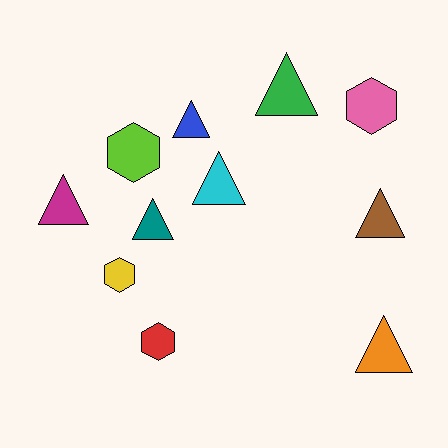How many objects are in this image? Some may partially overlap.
There are 11 objects.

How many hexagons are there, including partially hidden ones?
There are 4 hexagons.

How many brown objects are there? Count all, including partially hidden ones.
There is 1 brown object.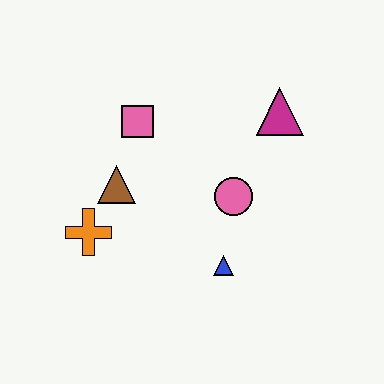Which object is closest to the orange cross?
The brown triangle is closest to the orange cross.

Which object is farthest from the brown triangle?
The magenta triangle is farthest from the brown triangle.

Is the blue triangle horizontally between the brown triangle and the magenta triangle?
Yes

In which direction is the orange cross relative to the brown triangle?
The orange cross is below the brown triangle.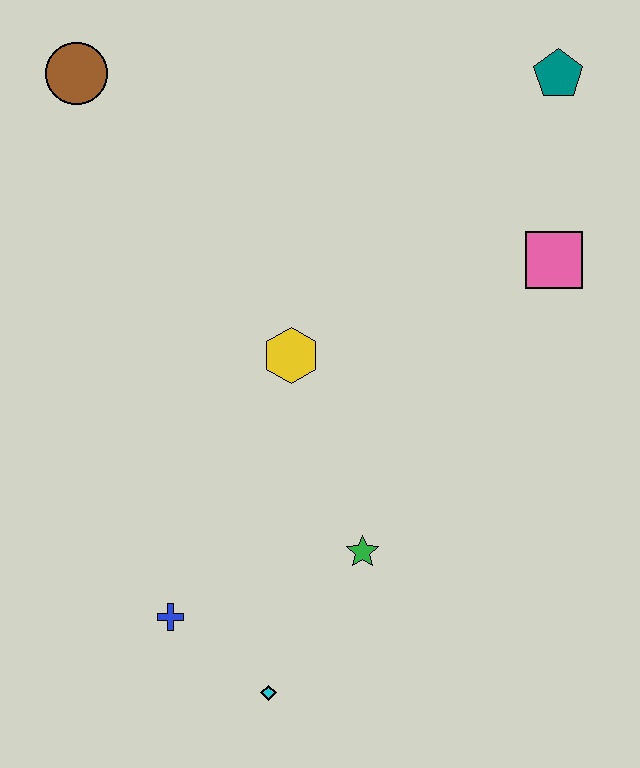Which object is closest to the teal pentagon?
The pink square is closest to the teal pentagon.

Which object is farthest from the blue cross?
The teal pentagon is farthest from the blue cross.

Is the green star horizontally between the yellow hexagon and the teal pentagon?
Yes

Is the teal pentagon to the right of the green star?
Yes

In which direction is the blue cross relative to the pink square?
The blue cross is to the left of the pink square.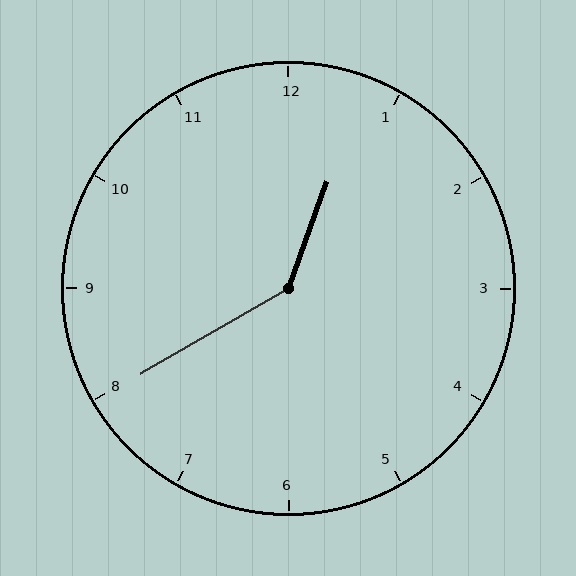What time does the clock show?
12:40.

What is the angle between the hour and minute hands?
Approximately 140 degrees.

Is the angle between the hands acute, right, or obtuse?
It is obtuse.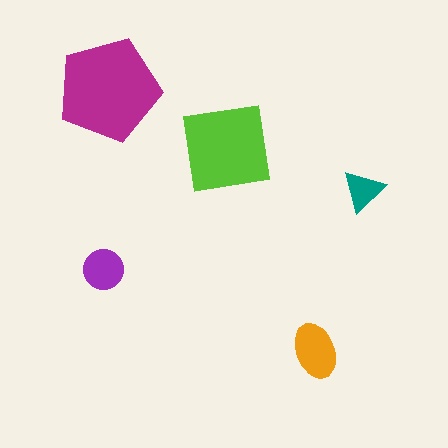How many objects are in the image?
There are 5 objects in the image.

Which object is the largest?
The magenta pentagon.